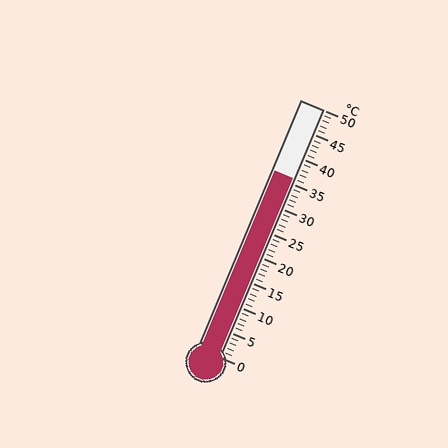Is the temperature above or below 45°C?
The temperature is below 45°C.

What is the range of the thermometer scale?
The thermometer scale ranges from 0°C to 50°C.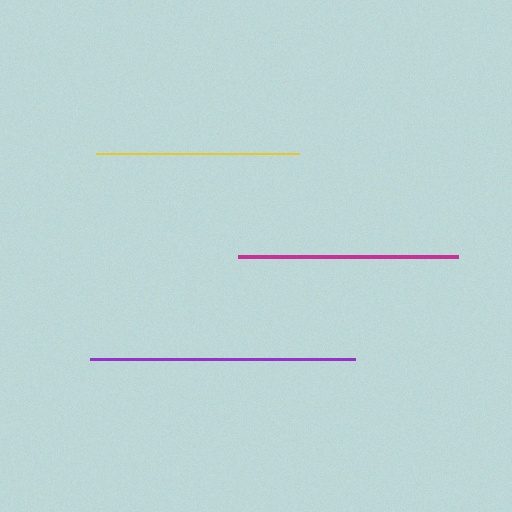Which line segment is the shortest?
The yellow line is the shortest at approximately 203 pixels.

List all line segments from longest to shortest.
From longest to shortest: purple, magenta, yellow.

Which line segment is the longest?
The purple line is the longest at approximately 265 pixels.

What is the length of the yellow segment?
The yellow segment is approximately 203 pixels long.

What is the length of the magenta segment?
The magenta segment is approximately 219 pixels long.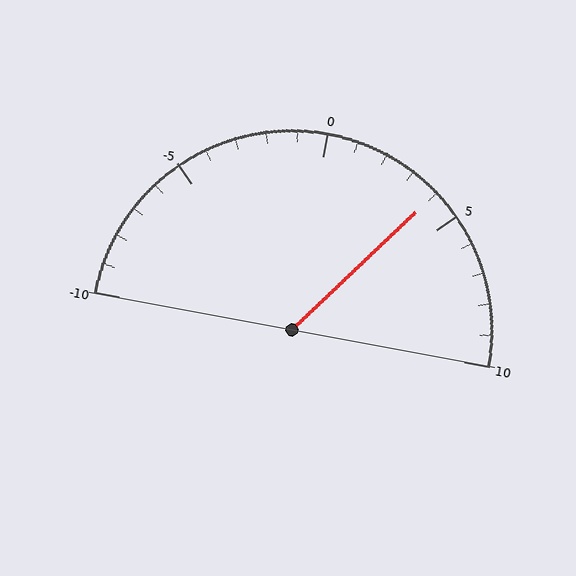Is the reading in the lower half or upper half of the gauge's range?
The reading is in the upper half of the range (-10 to 10).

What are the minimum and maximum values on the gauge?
The gauge ranges from -10 to 10.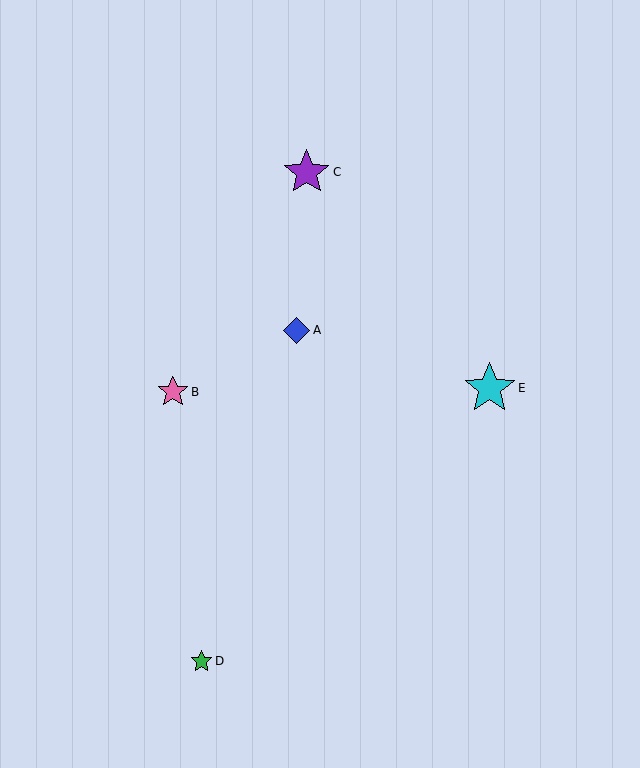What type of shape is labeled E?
Shape E is a cyan star.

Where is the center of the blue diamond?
The center of the blue diamond is at (297, 330).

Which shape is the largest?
The cyan star (labeled E) is the largest.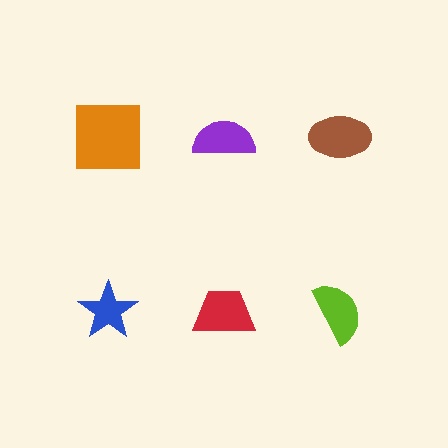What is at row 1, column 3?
A brown ellipse.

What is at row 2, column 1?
A blue star.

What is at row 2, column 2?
A red trapezoid.